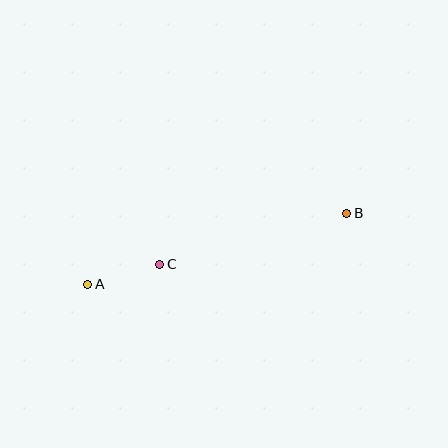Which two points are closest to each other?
Points A and C are closest to each other.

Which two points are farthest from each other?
Points A and B are farthest from each other.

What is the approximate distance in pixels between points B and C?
The distance between B and C is approximately 194 pixels.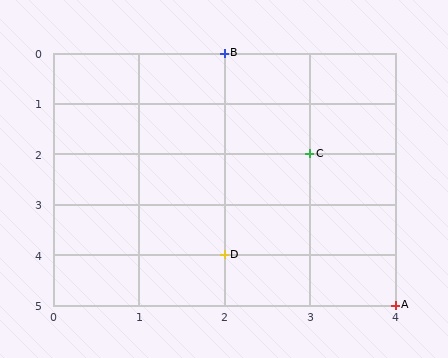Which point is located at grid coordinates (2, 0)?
Point B is at (2, 0).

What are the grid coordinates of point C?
Point C is at grid coordinates (3, 2).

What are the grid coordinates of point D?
Point D is at grid coordinates (2, 4).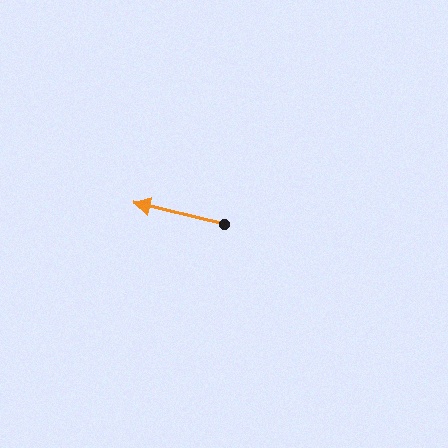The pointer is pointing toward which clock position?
Roughly 9 o'clock.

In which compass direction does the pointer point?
West.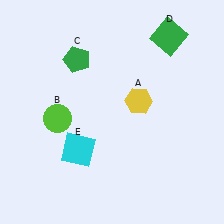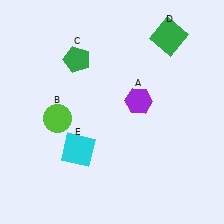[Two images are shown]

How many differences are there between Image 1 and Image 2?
There is 1 difference between the two images.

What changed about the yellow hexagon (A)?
In Image 1, A is yellow. In Image 2, it changed to purple.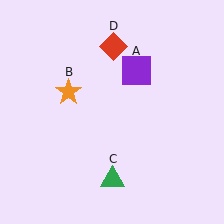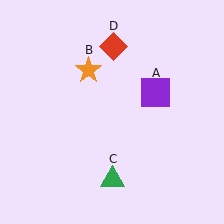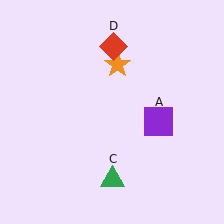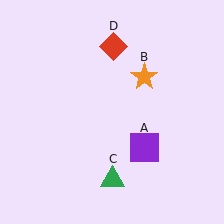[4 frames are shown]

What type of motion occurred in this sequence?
The purple square (object A), orange star (object B) rotated clockwise around the center of the scene.